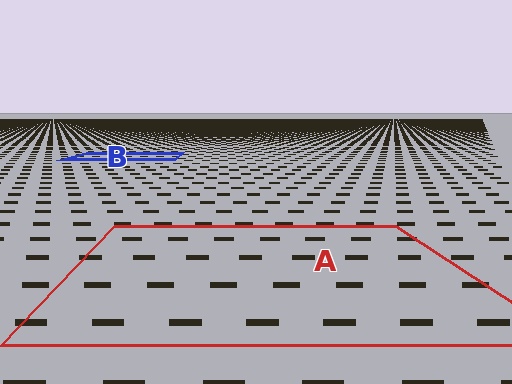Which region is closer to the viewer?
Region A is closer. The texture elements there are larger and more spread out.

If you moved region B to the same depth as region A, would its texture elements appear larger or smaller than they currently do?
They would appear larger. At a closer depth, the same texture elements are projected at a bigger on-screen size.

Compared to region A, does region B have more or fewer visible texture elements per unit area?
Region B has more texture elements per unit area — they are packed more densely because it is farther away.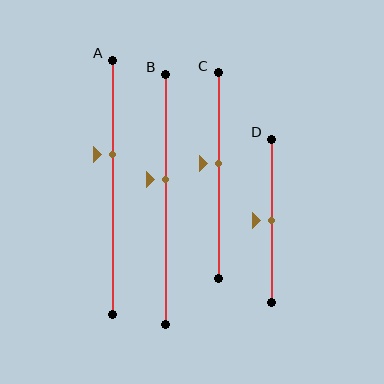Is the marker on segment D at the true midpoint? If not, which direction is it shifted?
Yes, the marker on segment D is at the true midpoint.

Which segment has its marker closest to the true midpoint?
Segment D has its marker closest to the true midpoint.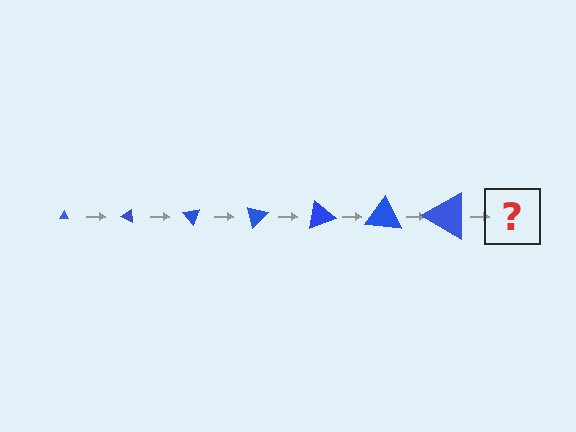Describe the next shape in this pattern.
It should be a triangle, larger than the previous one and rotated 175 degrees from the start.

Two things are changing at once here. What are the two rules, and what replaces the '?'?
The two rules are that the triangle grows larger each step and it rotates 25 degrees each step. The '?' should be a triangle, larger than the previous one and rotated 175 degrees from the start.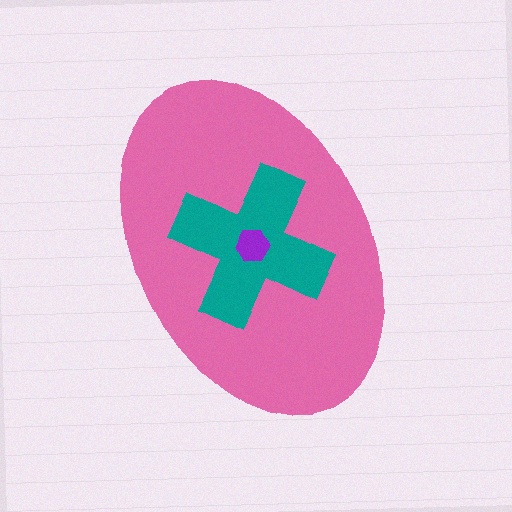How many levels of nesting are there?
3.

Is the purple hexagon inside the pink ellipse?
Yes.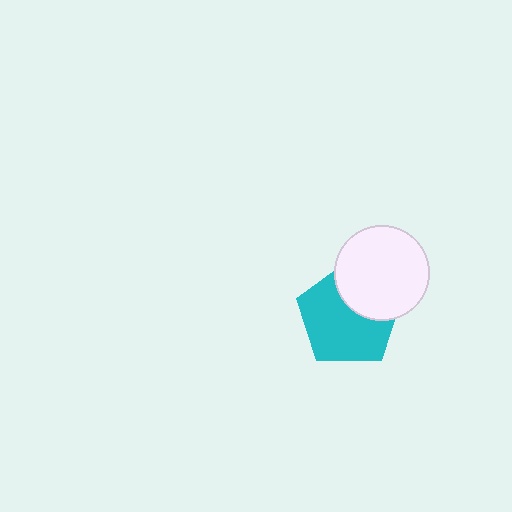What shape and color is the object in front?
The object in front is a white circle.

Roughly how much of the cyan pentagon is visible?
Most of it is visible (roughly 67%).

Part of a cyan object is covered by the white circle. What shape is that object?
It is a pentagon.